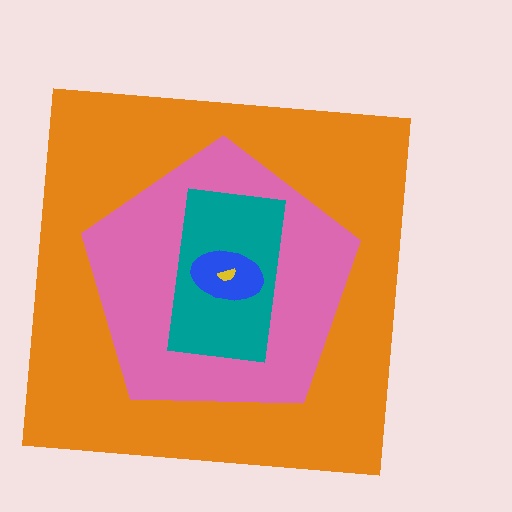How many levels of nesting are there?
5.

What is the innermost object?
The yellow semicircle.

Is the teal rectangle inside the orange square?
Yes.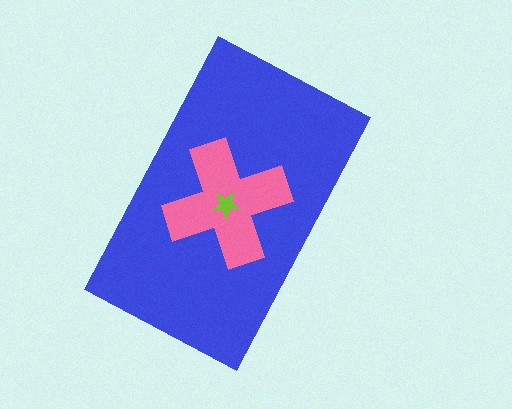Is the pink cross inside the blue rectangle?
Yes.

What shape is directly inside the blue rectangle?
The pink cross.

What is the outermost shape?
The blue rectangle.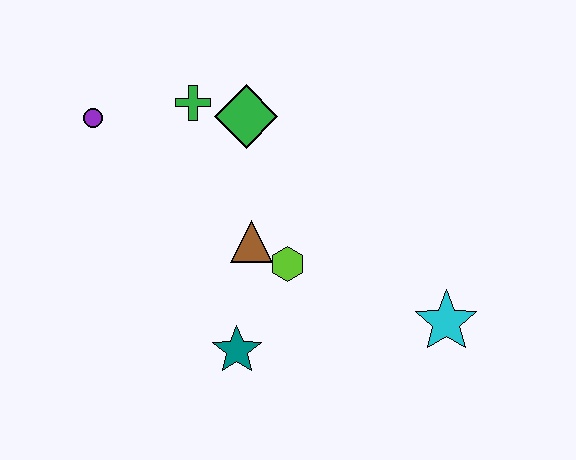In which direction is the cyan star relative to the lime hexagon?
The cyan star is to the right of the lime hexagon.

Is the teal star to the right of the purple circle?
Yes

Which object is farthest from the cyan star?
The purple circle is farthest from the cyan star.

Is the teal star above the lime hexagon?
No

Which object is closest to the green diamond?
The green cross is closest to the green diamond.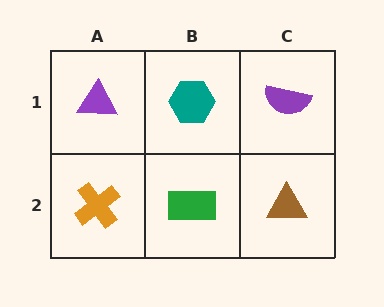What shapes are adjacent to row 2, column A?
A purple triangle (row 1, column A), a green rectangle (row 2, column B).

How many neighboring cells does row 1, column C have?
2.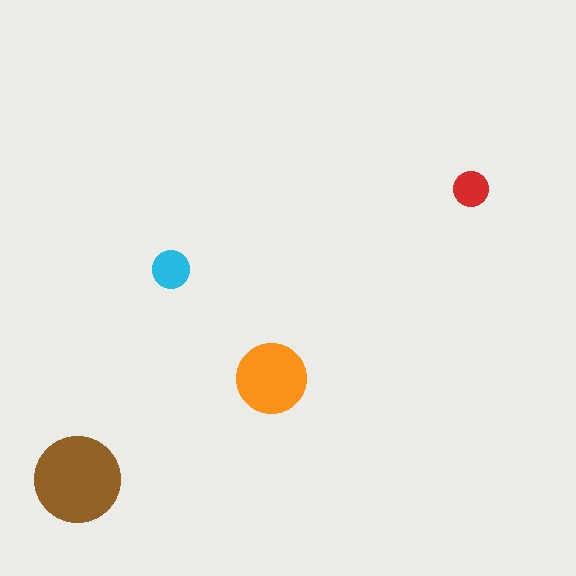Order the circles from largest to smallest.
the brown one, the orange one, the cyan one, the red one.